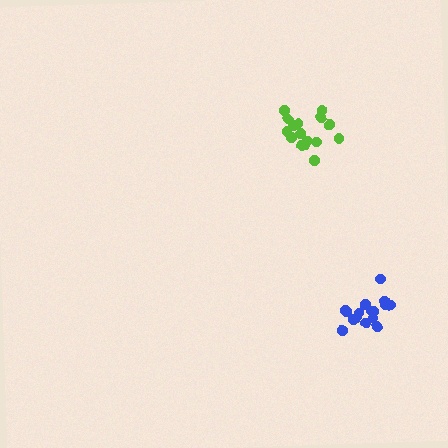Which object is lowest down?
The blue cluster is bottommost.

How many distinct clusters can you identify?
There are 2 distinct clusters.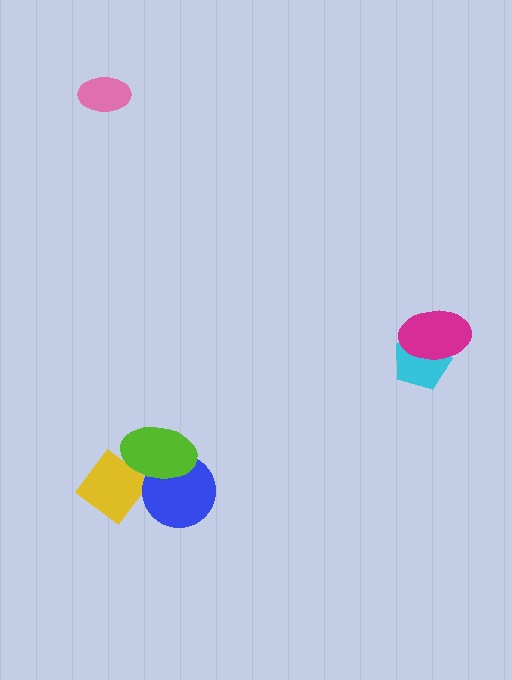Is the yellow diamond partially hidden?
Yes, it is partially covered by another shape.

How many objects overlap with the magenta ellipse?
1 object overlaps with the magenta ellipse.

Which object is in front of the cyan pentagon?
The magenta ellipse is in front of the cyan pentagon.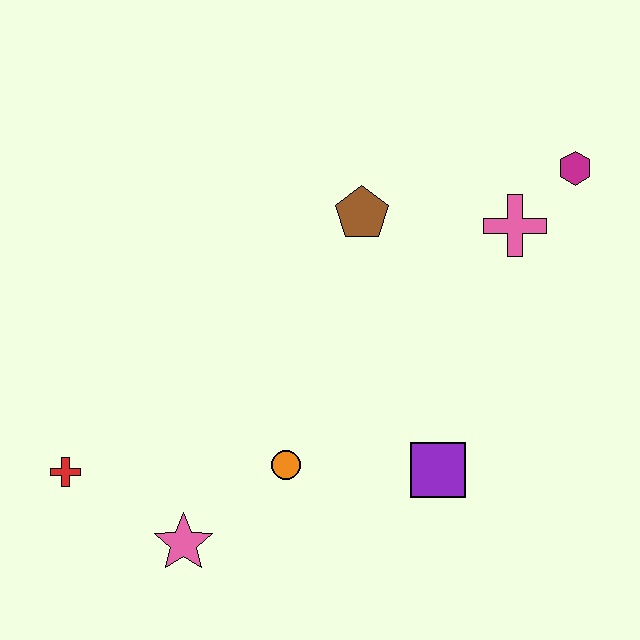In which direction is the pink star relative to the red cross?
The pink star is to the right of the red cross.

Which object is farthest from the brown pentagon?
The red cross is farthest from the brown pentagon.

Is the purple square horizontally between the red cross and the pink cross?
Yes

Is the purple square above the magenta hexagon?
No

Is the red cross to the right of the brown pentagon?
No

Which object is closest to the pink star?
The orange circle is closest to the pink star.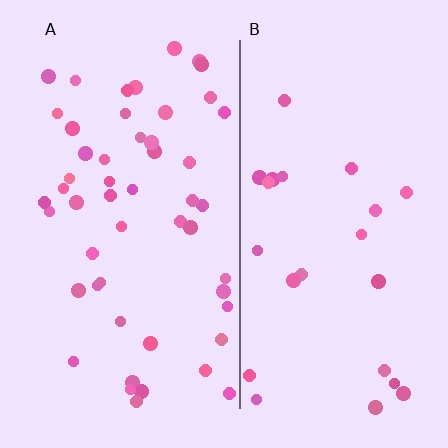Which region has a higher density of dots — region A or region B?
A (the left).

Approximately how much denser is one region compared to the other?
Approximately 2.2× — region A over region B.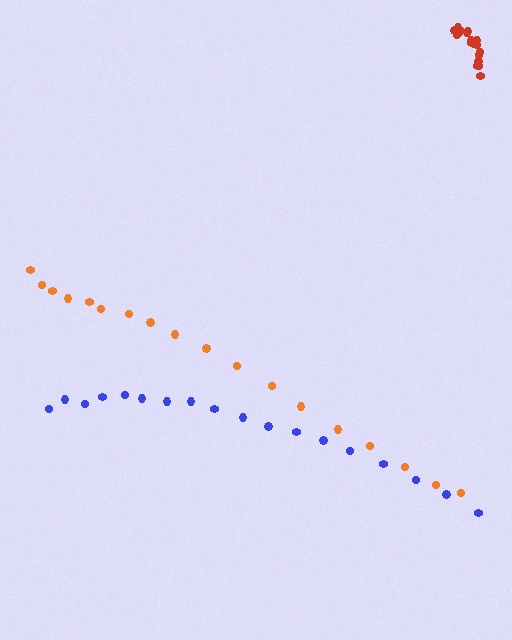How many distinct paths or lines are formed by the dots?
There are 3 distinct paths.